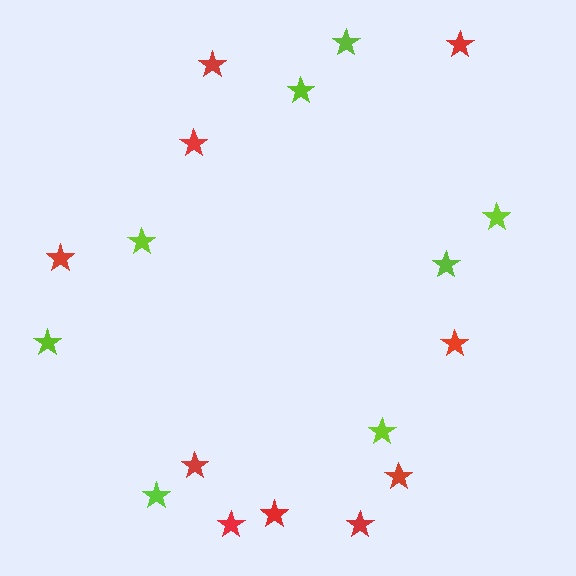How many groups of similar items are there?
There are 2 groups: one group of red stars (10) and one group of lime stars (8).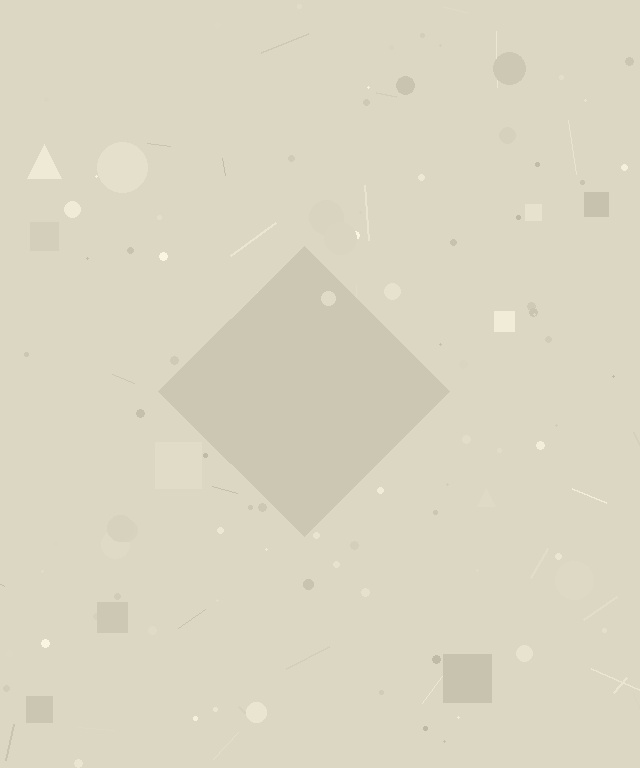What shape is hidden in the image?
A diamond is hidden in the image.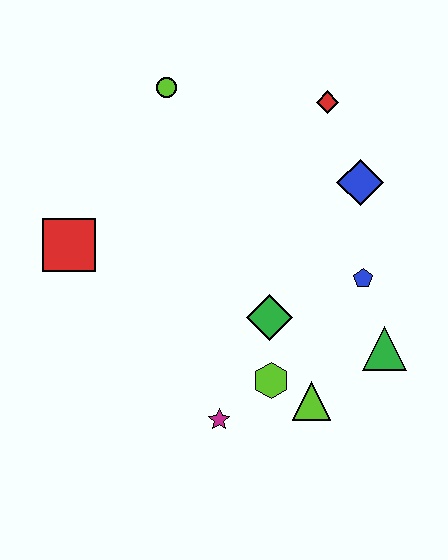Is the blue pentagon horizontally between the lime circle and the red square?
No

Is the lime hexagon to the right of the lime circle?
Yes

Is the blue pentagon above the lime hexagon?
Yes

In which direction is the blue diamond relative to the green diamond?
The blue diamond is above the green diamond.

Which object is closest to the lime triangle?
The lime hexagon is closest to the lime triangle.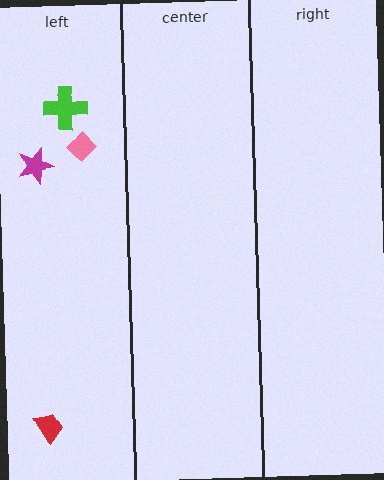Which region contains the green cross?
The left region.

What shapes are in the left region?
The red trapezoid, the green cross, the pink diamond, the magenta star.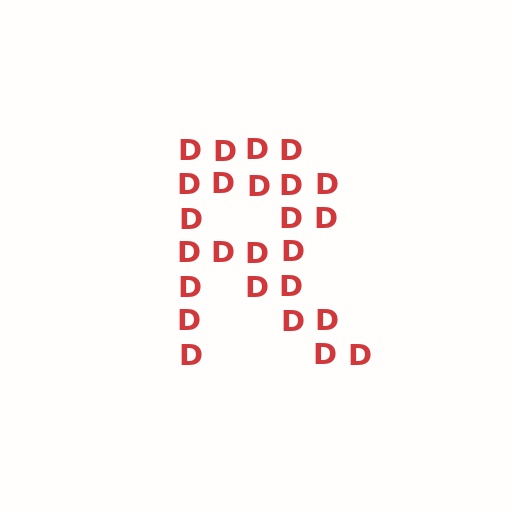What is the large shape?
The large shape is the letter R.